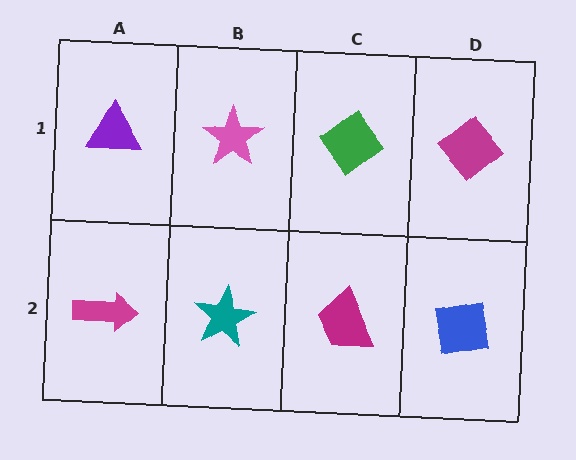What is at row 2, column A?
A magenta arrow.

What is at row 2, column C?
A magenta trapezoid.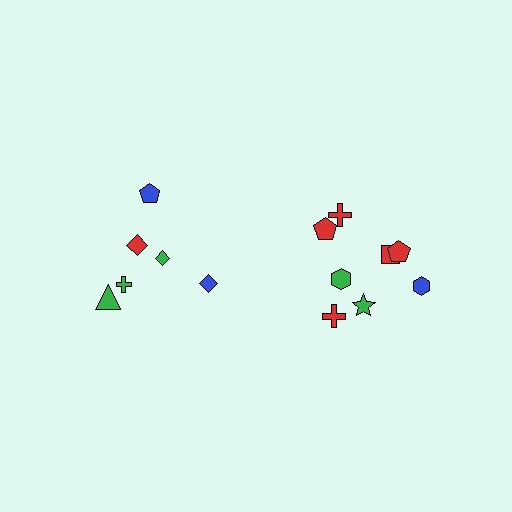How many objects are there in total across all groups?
There are 14 objects.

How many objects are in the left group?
There are 6 objects.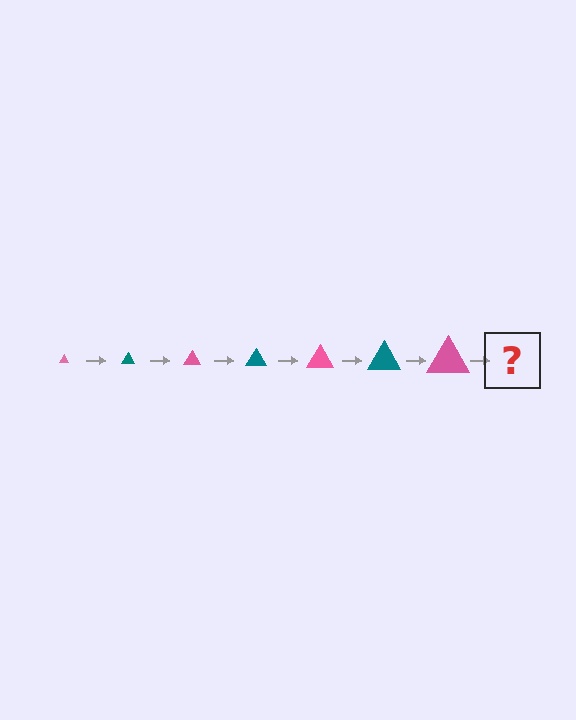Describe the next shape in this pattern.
It should be a teal triangle, larger than the previous one.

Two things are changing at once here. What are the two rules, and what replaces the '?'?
The two rules are that the triangle grows larger each step and the color cycles through pink and teal. The '?' should be a teal triangle, larger than the previous one.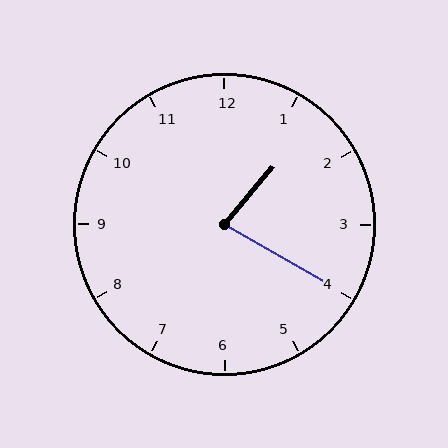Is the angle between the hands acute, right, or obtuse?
It is acute.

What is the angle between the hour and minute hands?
Approximately 80 degrees.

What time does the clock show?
1:20.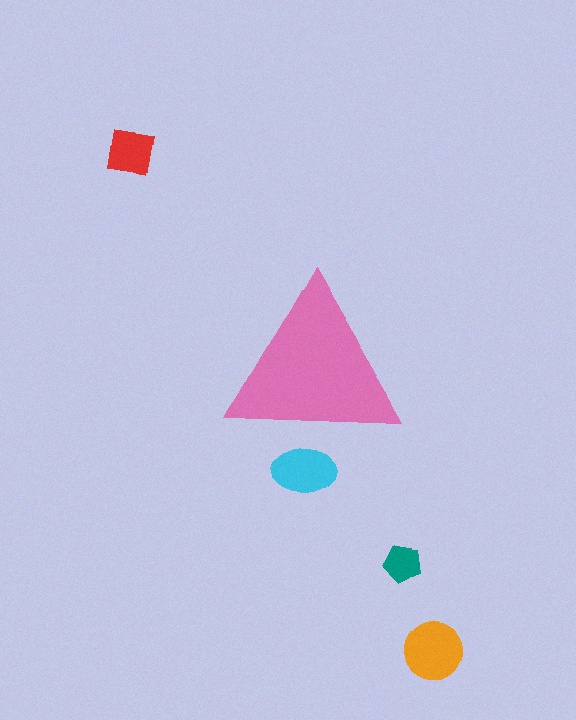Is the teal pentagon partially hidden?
No, the teal pentagon is fully visible.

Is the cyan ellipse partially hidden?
Yes, the cyan ellipse is partially hidden behind the pink triangle.